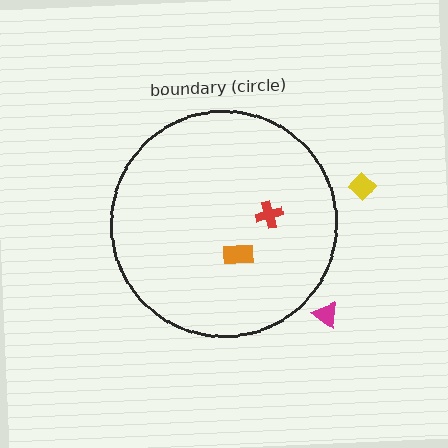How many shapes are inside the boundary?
2 inside, 2 outside.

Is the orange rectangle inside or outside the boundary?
Inside.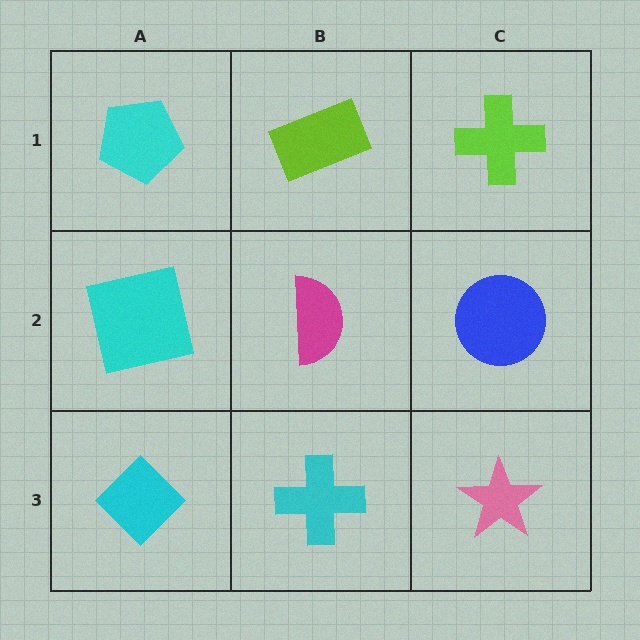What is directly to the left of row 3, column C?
A cyan cross.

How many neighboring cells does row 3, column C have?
2.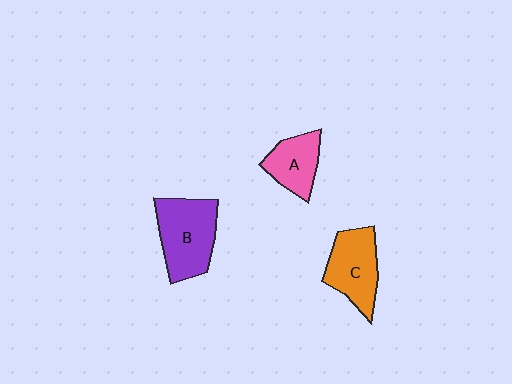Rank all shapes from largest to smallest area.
From largest to smallest: B (purple), C (orange), A (pink).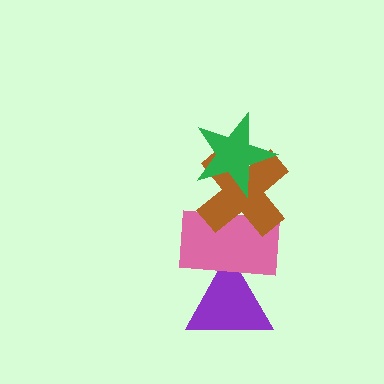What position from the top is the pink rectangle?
The pink rectangle is 3rd from the top.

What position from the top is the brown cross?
The brown cross is 2nd from the top.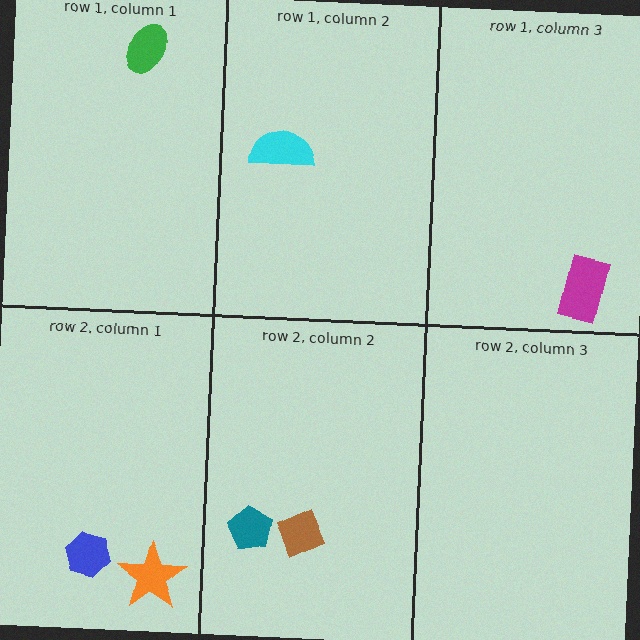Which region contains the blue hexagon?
The row 2, column 1 region.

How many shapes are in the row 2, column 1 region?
2.